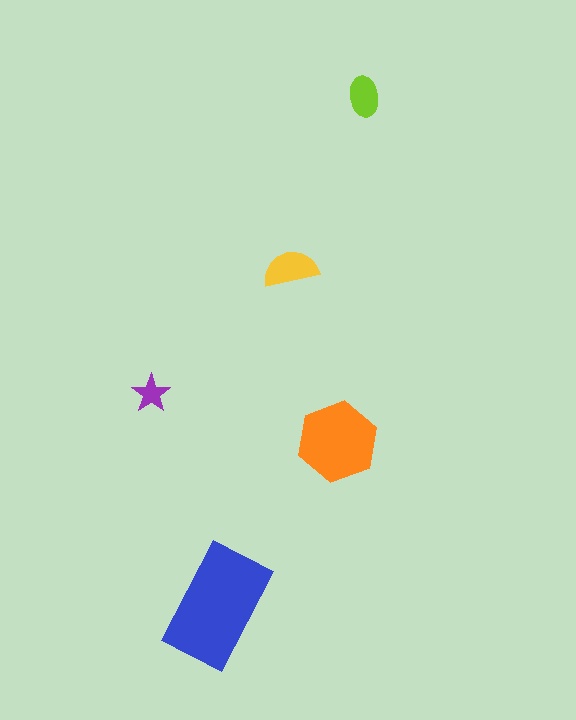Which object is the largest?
The blue rectangle.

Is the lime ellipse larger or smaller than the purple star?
Larger.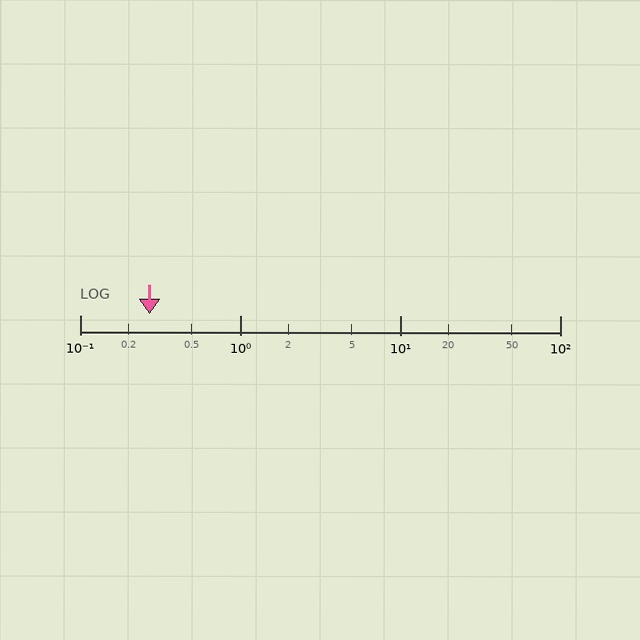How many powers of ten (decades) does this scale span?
The scale spans 3 decades, from 0.1 to 100.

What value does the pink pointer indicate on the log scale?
The pointer indicates approximately 0.27.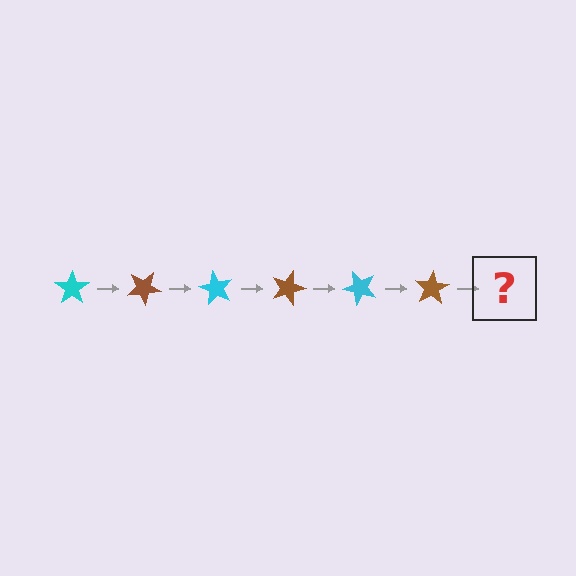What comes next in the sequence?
The next element should be a cyan star, rotated 180 degrees from the start.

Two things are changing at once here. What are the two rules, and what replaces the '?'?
The two rules are that it rotates 30 degrees each step and the color cycles through cyan and brown. The '?' should be a cyan star, rotated 180 degrees from the start.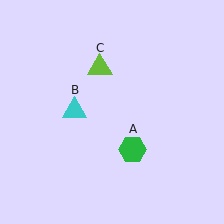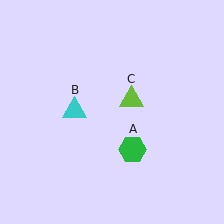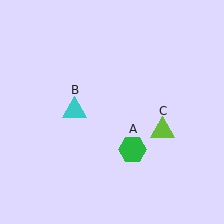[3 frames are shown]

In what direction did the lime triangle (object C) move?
The lime triangle (object C) moved down and to the right.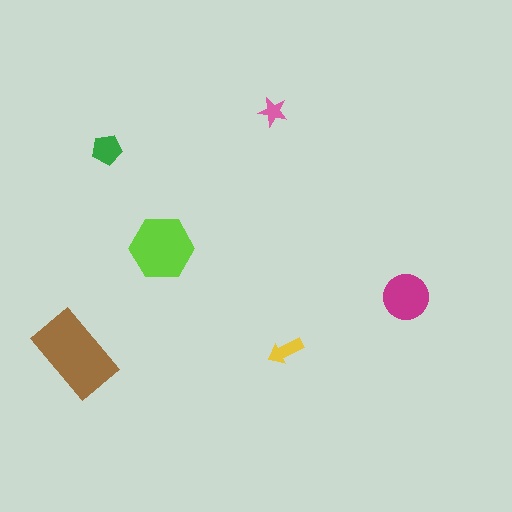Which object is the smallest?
The pink star.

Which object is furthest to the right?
The magenta circle is rightmost.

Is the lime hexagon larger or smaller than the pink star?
Larger.